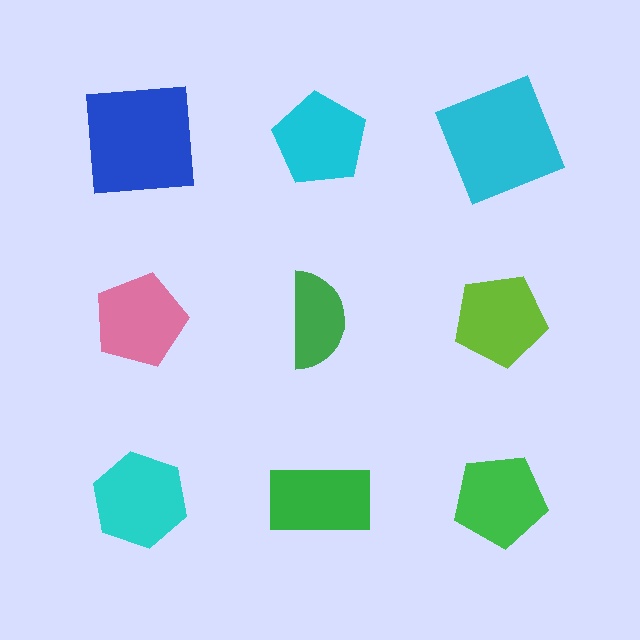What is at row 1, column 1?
A blue square.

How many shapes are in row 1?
3 shapes.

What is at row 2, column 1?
A pink pentagon.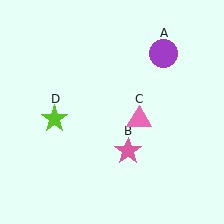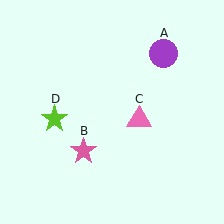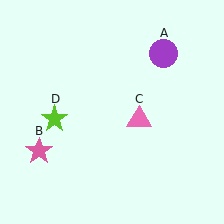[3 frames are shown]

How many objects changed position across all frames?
1 object changed position: pink star (object B).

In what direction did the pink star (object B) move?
The pink star (object B) moved left.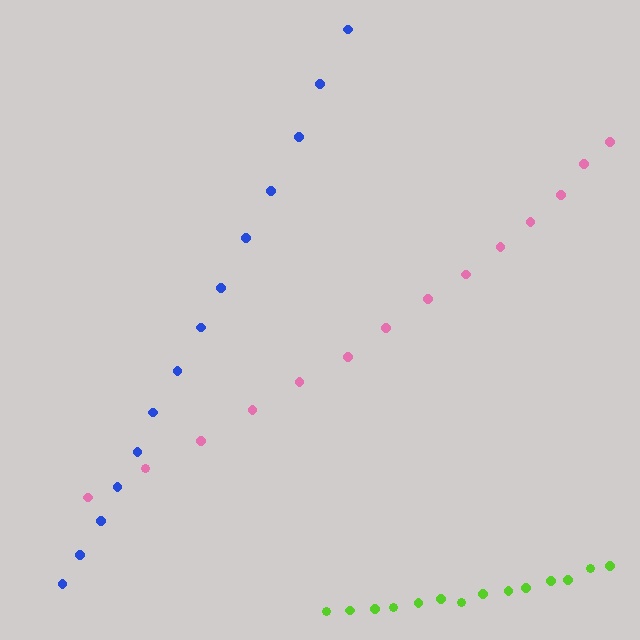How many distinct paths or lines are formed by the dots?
There are 3 distinct paths.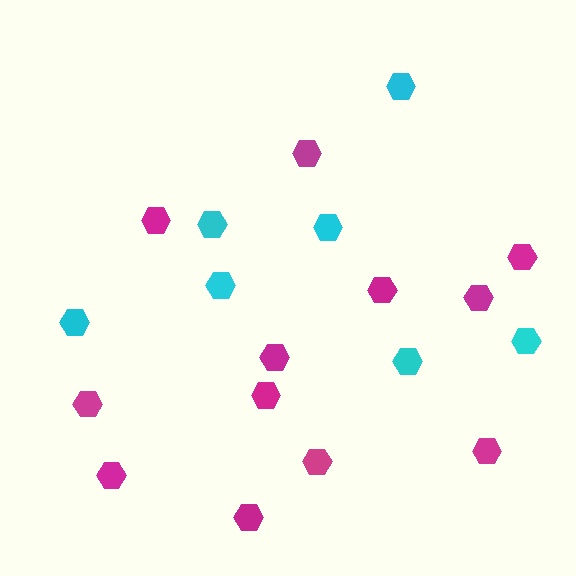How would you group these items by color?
There are 2 groups: one group of cyan hexagons (7) and one group of magenta hexagons (12).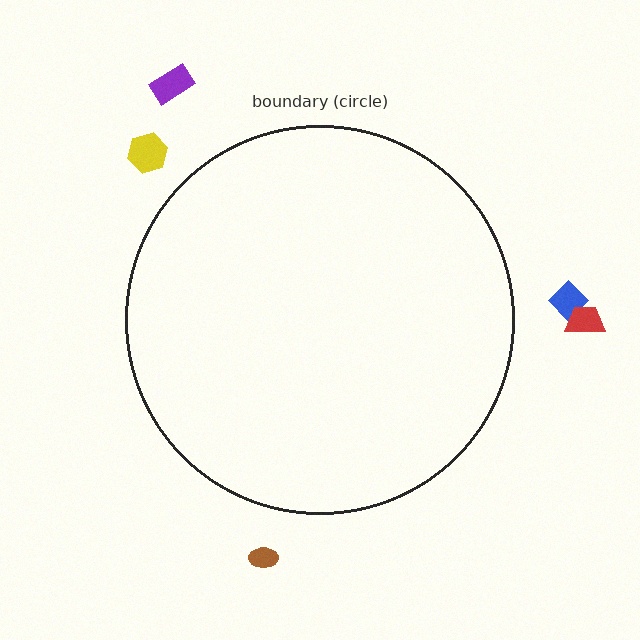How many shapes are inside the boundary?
0 inside, 5 outside.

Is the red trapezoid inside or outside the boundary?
Outside.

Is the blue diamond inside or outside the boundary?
Outside.